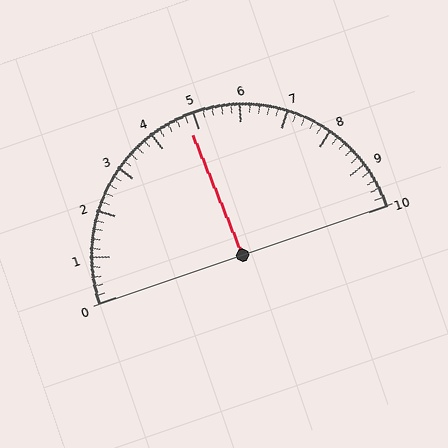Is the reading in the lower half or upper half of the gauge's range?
The reading is in the lower half of the range (0 to 10).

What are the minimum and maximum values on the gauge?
The gauge ranges from 0 to 10.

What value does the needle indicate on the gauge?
The needle indicates approximately 4.8.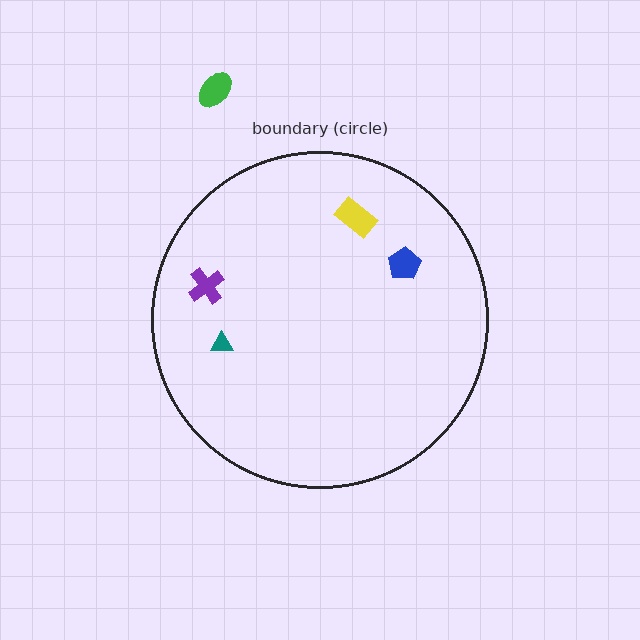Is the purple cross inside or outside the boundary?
Inside.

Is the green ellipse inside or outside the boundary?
Outside.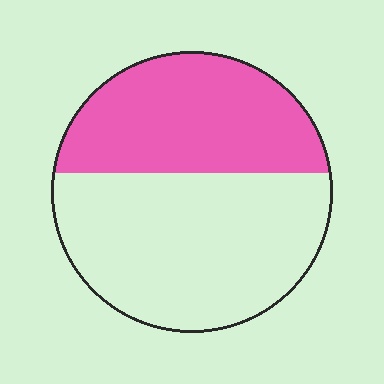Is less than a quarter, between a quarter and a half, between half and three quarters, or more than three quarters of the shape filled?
Between a quarter and a half.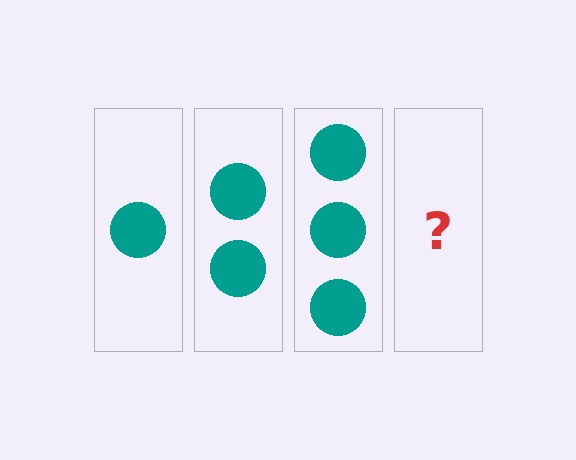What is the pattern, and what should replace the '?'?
The pattern is that each step adds one more circle. The '?' should be 4 circles.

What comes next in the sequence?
The next element should be 4 circles.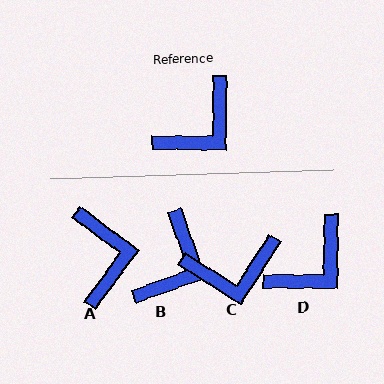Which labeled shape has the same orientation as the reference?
D.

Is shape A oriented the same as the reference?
No, it is off by about 54 degrees.